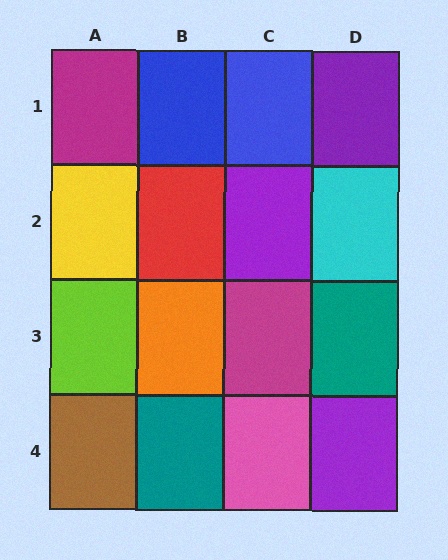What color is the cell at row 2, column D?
Cyan.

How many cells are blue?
2 cells are blue.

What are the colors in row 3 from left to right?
Lime, orange, magenta, teal.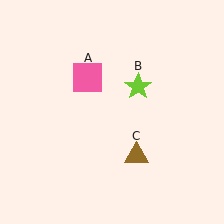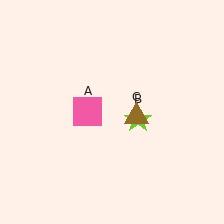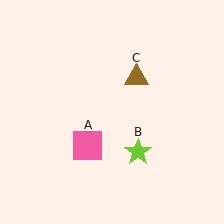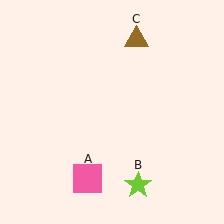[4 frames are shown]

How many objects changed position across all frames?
3 objects changed position: pink square (object A), lime star (object B), brown triangle (object C).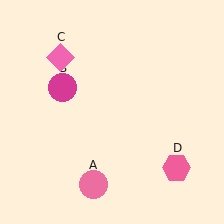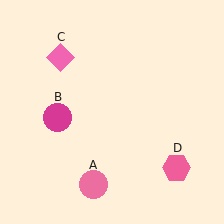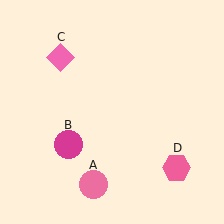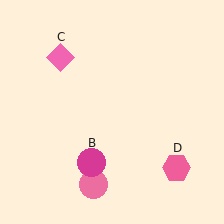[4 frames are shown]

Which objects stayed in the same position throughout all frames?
Pink circle (object A) and pink diamond (object C) and pink hexagon (object D) remained stationary.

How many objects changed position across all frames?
1 object changed position: magenta circle (object B).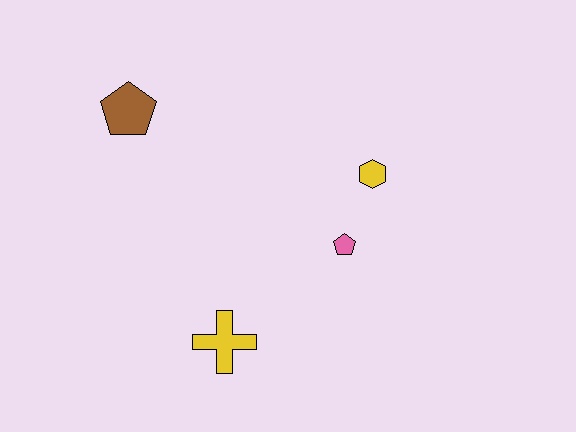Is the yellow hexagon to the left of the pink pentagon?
No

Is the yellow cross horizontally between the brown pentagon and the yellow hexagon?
Yes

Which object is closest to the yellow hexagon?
The pink pentagon is closest to the yellow hexagon.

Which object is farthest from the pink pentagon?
The brown pentagon is farthest from the pink pentagon.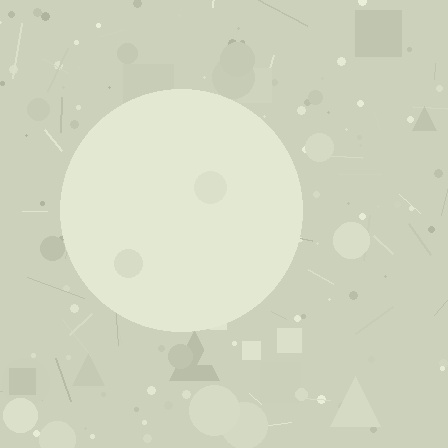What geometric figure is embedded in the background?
A circle is embedded in the background.